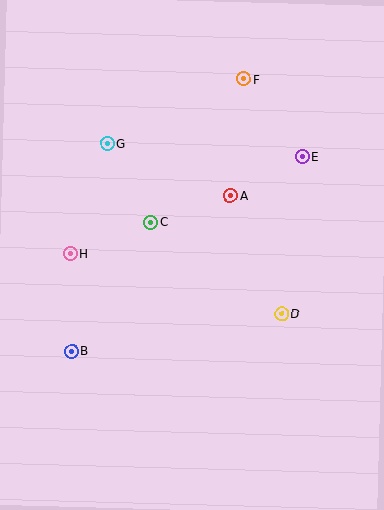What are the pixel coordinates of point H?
Point H is at (70, 253).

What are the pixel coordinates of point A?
Point A is at (230, 196).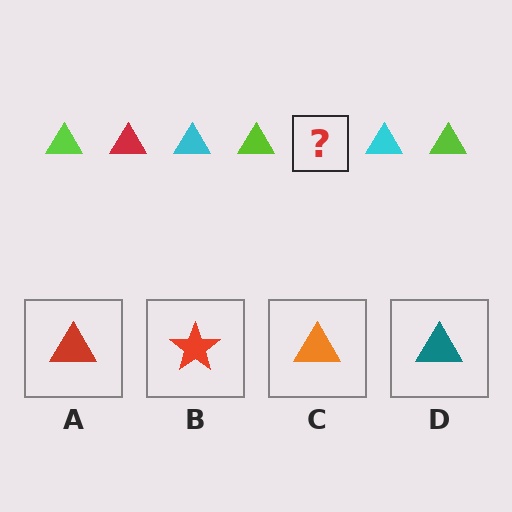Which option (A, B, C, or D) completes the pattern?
A.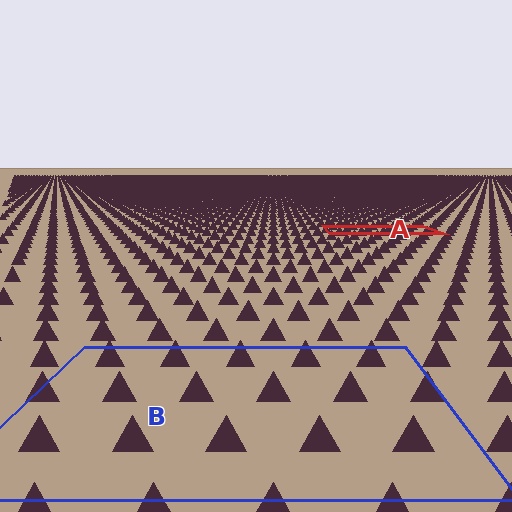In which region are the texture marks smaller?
The texture marks are smaller in region A, because it is farther away.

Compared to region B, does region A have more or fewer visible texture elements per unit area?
Region A has more texture elements per unit area — they are packed more densely because it is farther away.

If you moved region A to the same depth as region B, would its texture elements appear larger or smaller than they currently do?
They would appear larger. At a closer depth, the same texture elements are projected at a bigger on-screen size.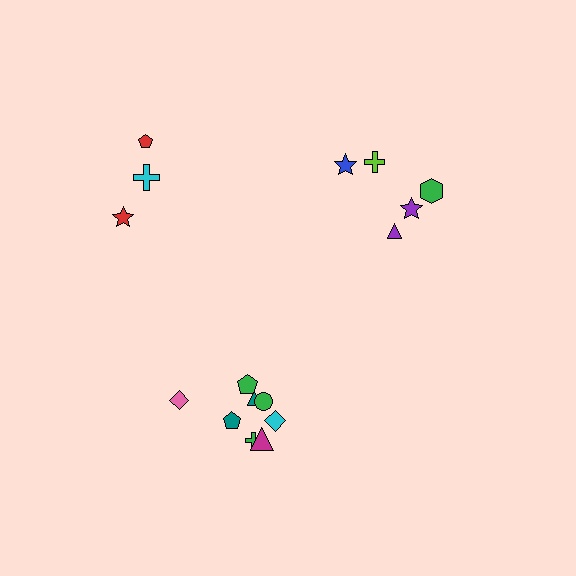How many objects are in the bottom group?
There are 8 objects.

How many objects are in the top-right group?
There are 5 objects.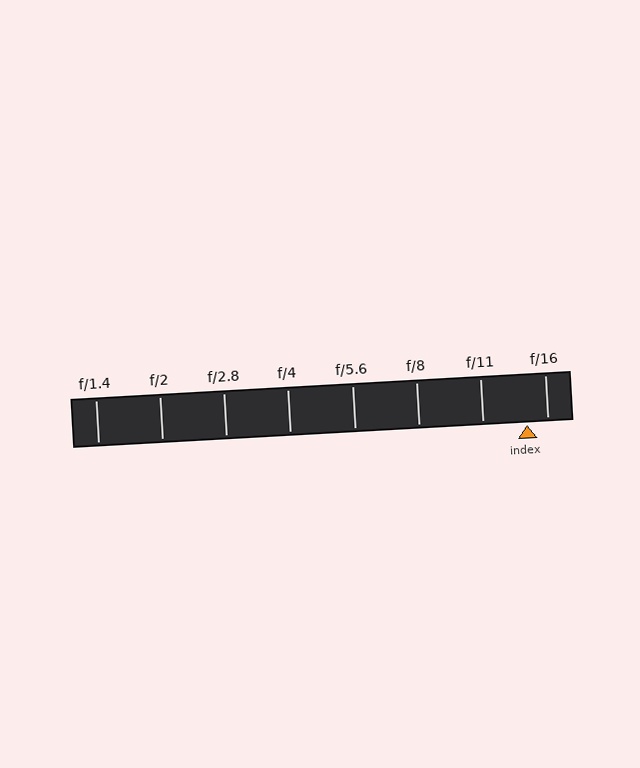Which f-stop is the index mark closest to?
The index mark is closest to f/16.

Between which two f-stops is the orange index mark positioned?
The index mark is between f/11 and f/16.